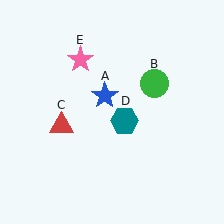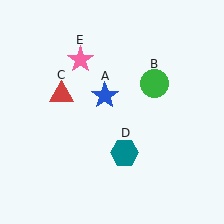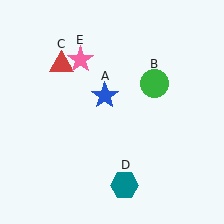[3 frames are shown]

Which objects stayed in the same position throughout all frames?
Blue star (object A) and green circle (object B) and pink star (object E) remained stationary.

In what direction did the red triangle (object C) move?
The red triangle (object C) moved up.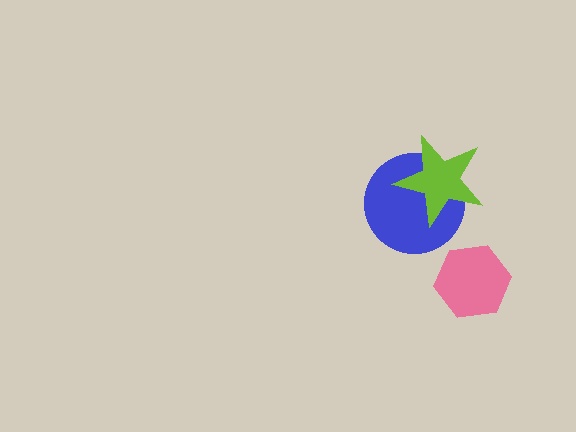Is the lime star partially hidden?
No, no other shape covers it.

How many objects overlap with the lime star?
1 object overlaps with the lime star.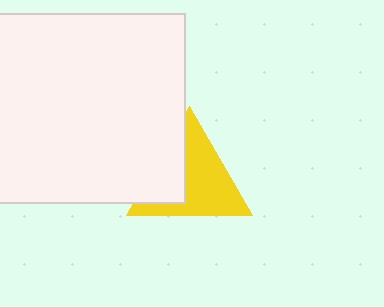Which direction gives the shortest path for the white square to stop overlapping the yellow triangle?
Moving left gives the shortest separation.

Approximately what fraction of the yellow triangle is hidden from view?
Roughly 34% of the yellow triangle is hidden behind the white square.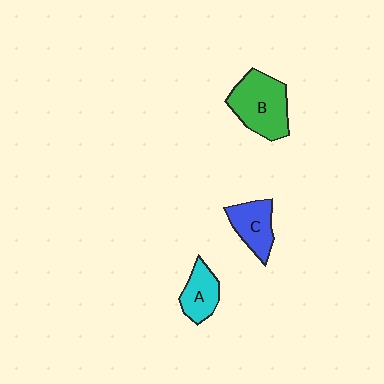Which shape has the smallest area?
Shape A (cyan).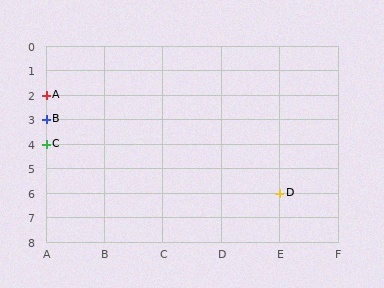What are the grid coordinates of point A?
Point A is at grid coordinates (A, 2).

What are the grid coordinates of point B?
Point B is at grid coordinates (A, 3).